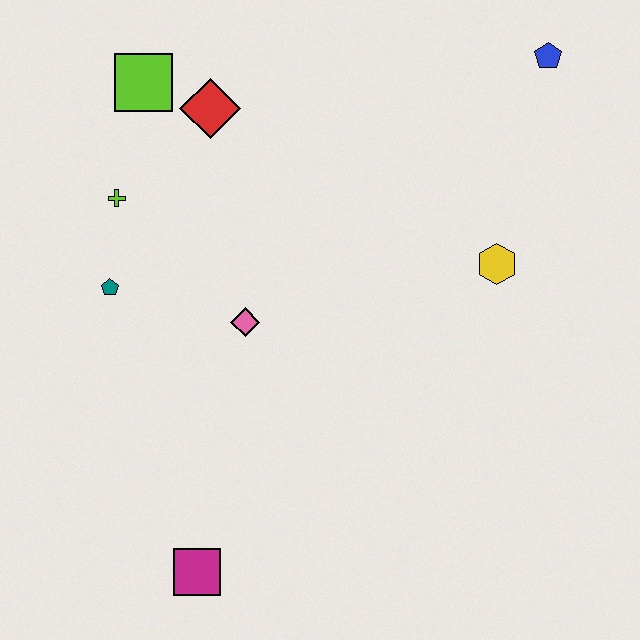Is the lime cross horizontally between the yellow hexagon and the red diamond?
No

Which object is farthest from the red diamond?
The magenta square is farthest from the red diamond.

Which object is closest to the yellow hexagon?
The blue pentagon is closest to the yellow hexagon.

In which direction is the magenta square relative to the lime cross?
The magenta square is below the lime cross.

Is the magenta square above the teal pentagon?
No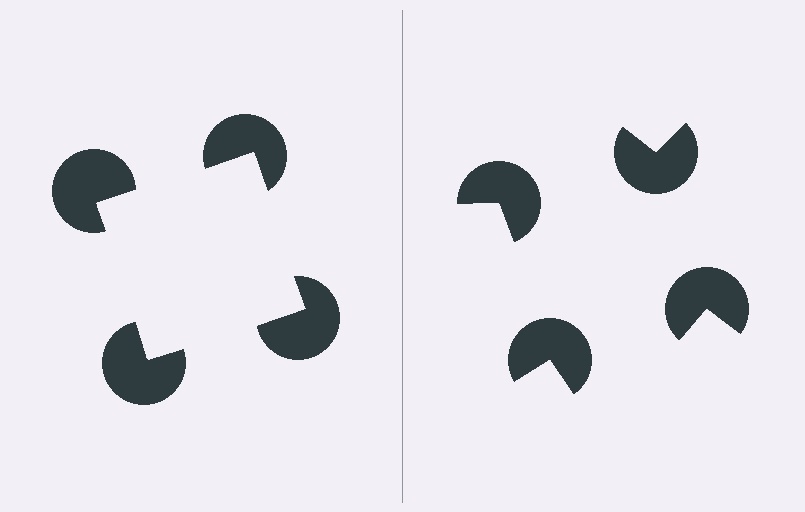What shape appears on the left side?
An illusory square.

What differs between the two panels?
The pac-man discs are positioned identically on both sides; only the wedge orientations differ. On the left they align to a square; on the right they are misaligned.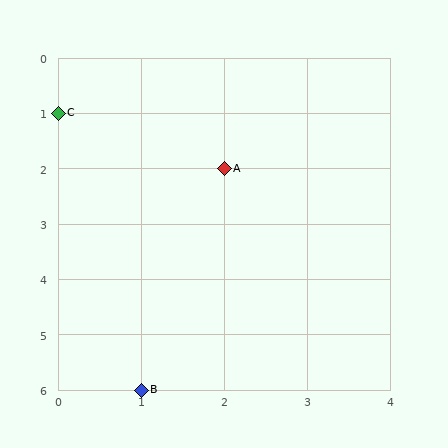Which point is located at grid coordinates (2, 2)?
Point A is at (2, 2).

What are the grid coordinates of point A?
Point A is at grid coordinates (2, 2).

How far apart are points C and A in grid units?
Points C and A are 2 columns and 1 row apart (about 2.2 grid units diagonally).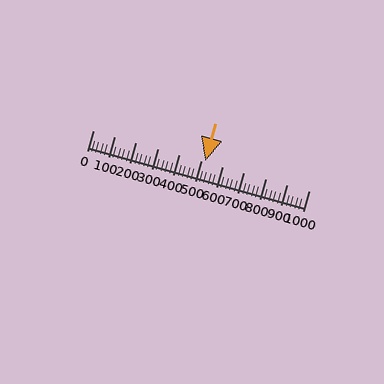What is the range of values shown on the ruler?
The ruler shows values from 0 to 1000.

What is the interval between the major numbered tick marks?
The major tick marks are spaced 100 units apart.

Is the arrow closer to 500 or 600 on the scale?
The arrow is closer to 500.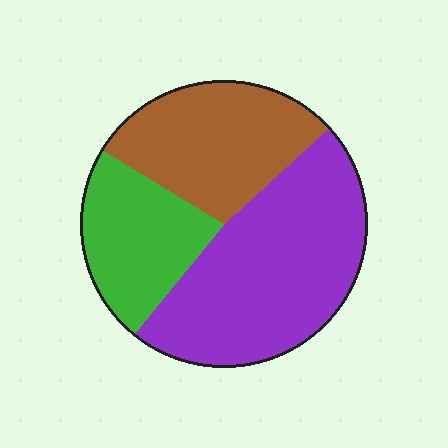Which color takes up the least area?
Green, at roughly 25%.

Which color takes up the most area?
Purple, at roughly 45%.